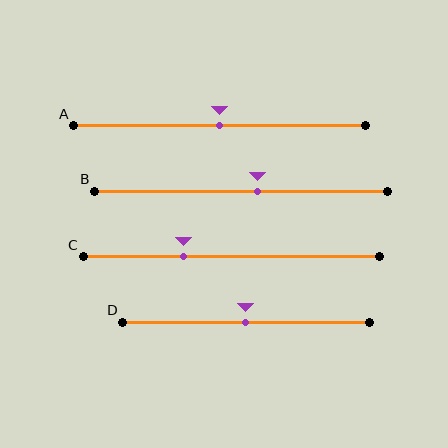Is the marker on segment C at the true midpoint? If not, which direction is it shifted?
No, the marker on segment C is shifted to the left by about 16% of the segment length.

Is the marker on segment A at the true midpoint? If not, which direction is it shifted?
Yes, the marker on segment A is at the true midpoint.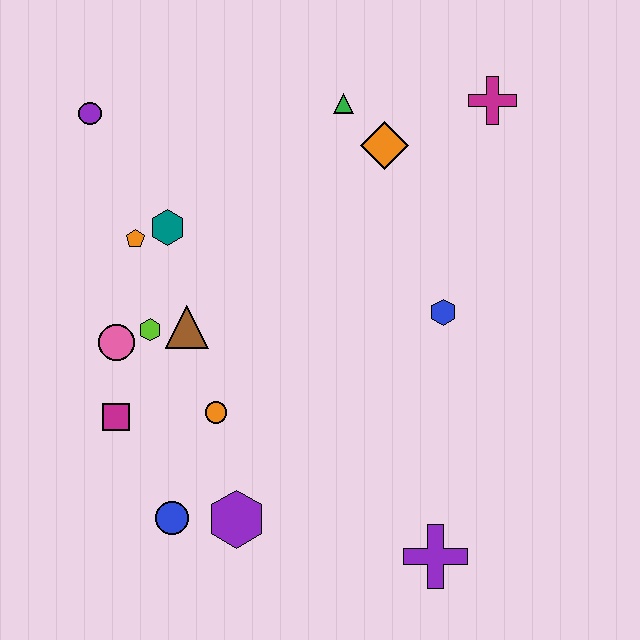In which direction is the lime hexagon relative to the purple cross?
The lime hexagon is to the left of the purple cross.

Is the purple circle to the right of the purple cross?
No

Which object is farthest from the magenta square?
The magenta cross is farthest from the magenta square.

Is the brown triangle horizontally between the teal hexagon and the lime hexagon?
No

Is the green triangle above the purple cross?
Yes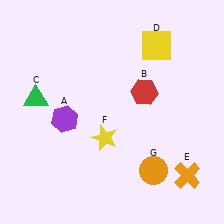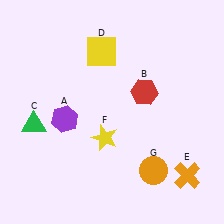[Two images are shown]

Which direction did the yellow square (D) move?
The yellow square (D) moved left.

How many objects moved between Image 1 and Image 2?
2 objects moved between the two images.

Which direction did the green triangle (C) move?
The green triangle (C) moved down.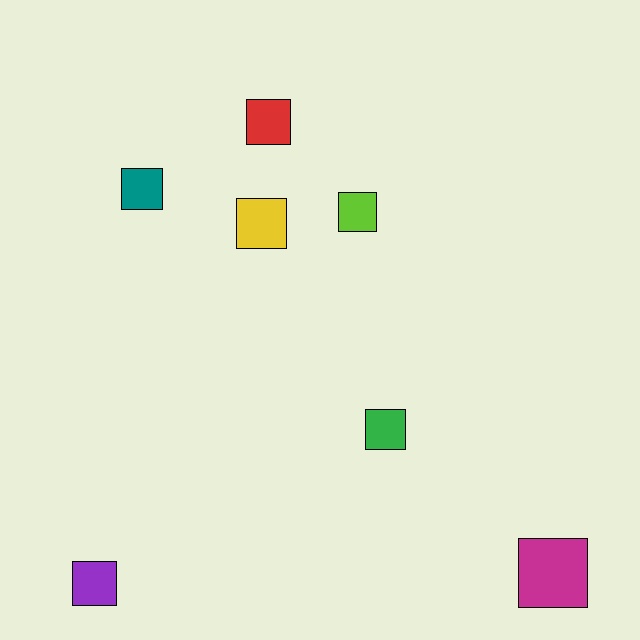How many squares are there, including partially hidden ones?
There are 7 squares.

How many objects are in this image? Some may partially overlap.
There are 7 objects.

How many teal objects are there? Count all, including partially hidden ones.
There is 1 teal object.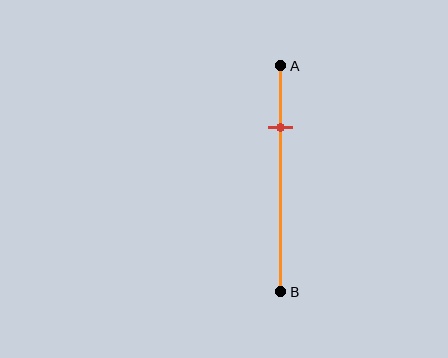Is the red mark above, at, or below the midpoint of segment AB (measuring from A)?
The red mark is above the midpoint of segment AB.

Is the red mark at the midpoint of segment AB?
No, the mark is at about 25% from A, not at the 50% midpoint.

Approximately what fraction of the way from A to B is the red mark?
The red mark is approximately 25% of the way from A to B.